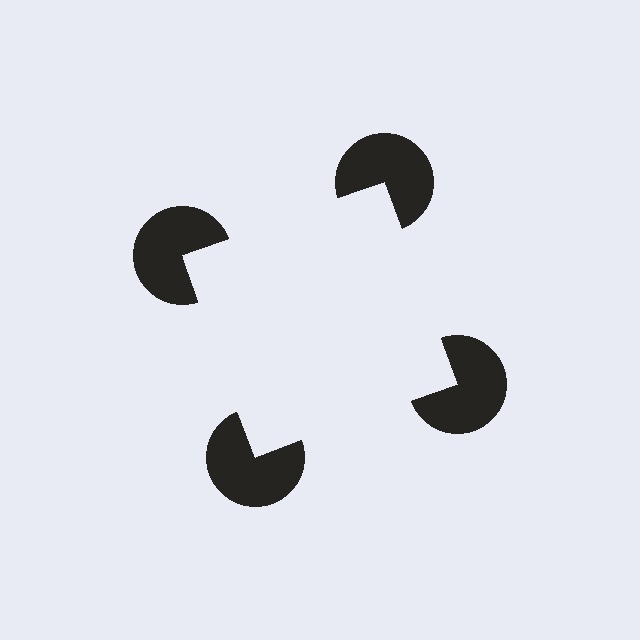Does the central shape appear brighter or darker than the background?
It typically appears slightly brighter than the background, even though no actual brightness change is drawn.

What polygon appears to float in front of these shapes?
An illusory square — its edges are inferred from the aligned wedge cuts in the pac-man discs, not physically drawn.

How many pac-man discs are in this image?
There are 4 — one at each vertex of the illusory square.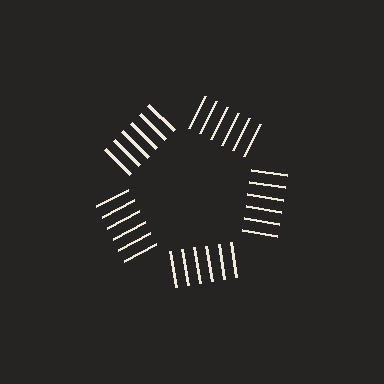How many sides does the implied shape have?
5 sides — the line-ends trace a pentagon.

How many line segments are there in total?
30 — 6 along each of the 5 edges.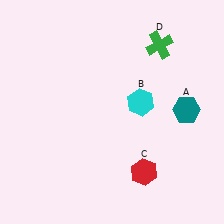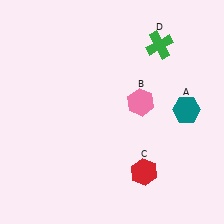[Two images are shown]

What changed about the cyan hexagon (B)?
In Image 1, B is cyan. In Image 2, it changed to pink.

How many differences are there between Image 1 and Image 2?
There is 1 difference between the two images.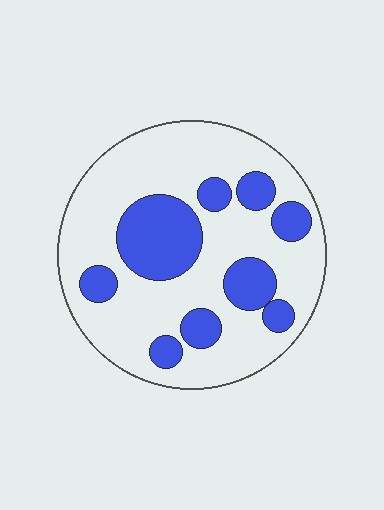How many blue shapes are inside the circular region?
9.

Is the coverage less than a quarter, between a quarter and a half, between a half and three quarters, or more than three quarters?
Between a quarter and a half.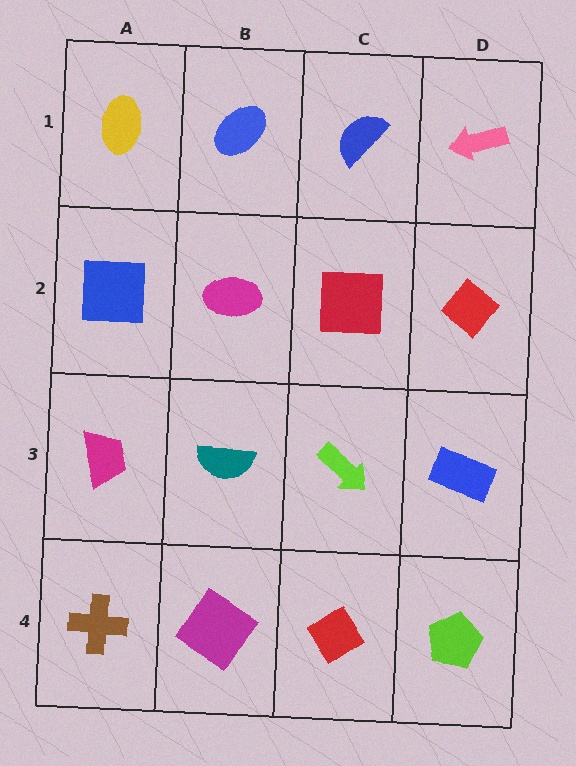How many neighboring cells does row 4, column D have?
2.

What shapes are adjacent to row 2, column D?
A pink arrow (row 1, column D), a blue rectangle (row 3, column D), a red square (row 2, column C).